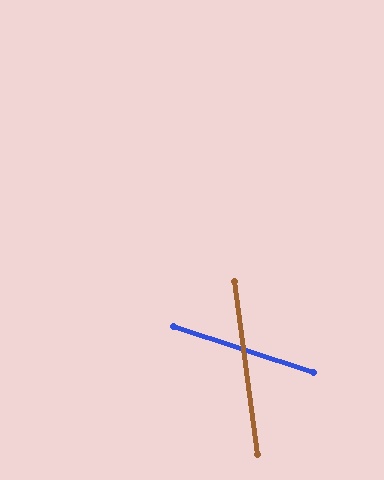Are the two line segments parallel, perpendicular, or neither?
Neither parallel nor perpendicular — they differ by about 64°.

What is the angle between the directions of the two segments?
Approximately 64 degrees.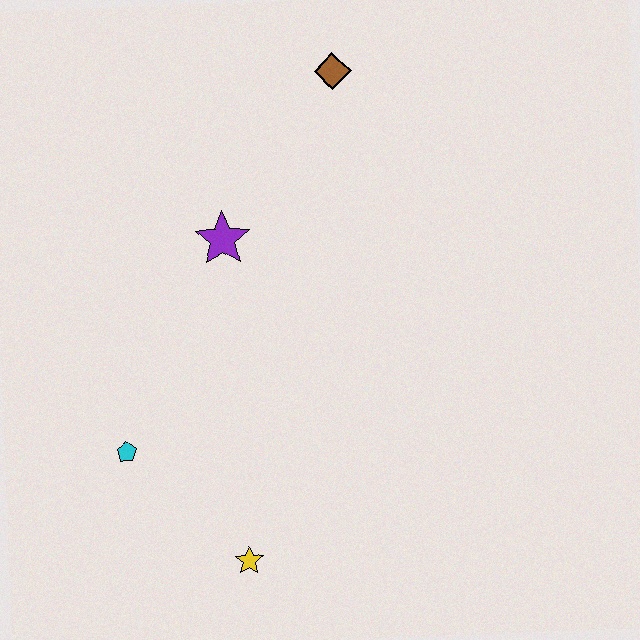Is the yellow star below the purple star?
Yes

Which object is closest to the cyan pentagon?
The yellow star is closest to the cyan pentagon.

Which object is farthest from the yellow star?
The brown diamond is farthest from the yellow star.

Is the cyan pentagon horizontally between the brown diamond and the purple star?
No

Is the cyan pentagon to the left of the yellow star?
Yes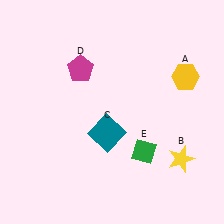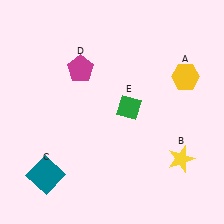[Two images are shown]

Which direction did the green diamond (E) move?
The green diamond (E) moved up.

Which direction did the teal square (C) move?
The teal square (C) moved left.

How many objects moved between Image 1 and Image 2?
2 objects moved between the two images.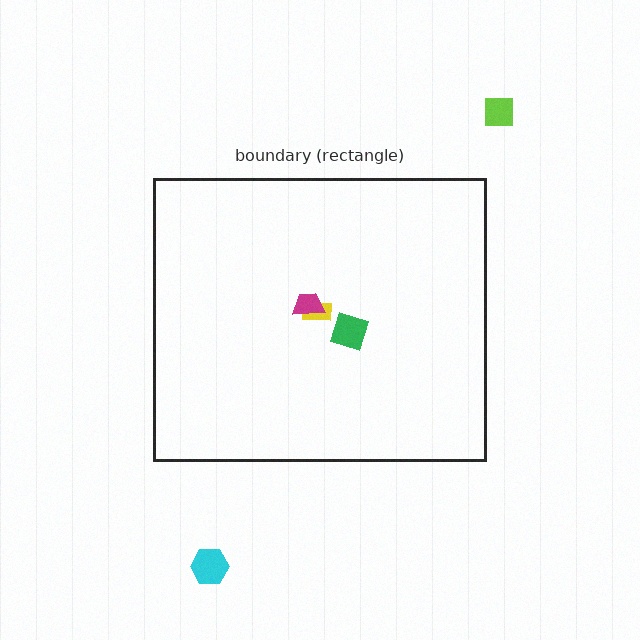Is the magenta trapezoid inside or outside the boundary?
Inside.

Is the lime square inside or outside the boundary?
Outside.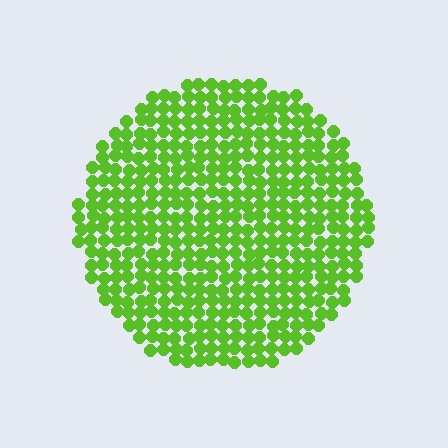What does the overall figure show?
The overall figure shows a circle.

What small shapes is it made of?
It is made of small circles.